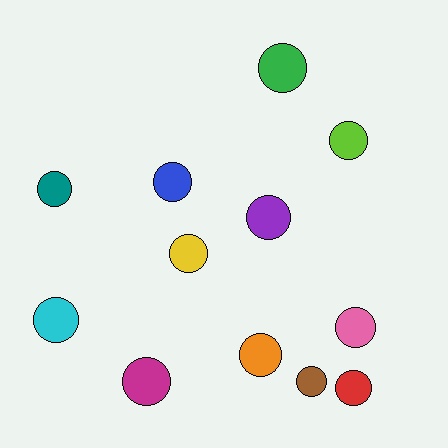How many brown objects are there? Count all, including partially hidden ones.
There is 1 brown object.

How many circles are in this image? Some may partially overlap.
There are 12 circles.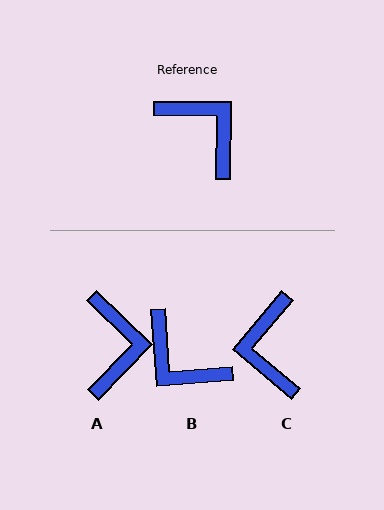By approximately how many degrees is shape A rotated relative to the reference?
Approximately 44 degrees clockwise.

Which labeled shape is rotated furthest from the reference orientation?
B, about 175 degrees away.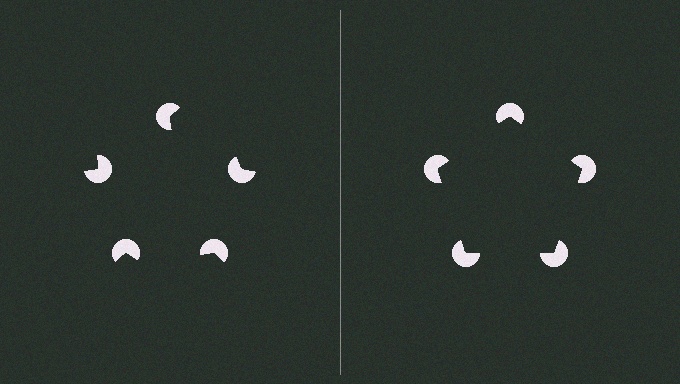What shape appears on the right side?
An illusory pentagon.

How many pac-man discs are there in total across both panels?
10 — 5 on each side.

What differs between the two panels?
The pac-man discs are positioned identically on both sides; only the wedge orientations differ. On the right they align to a pentagon; on the left they are misaligned.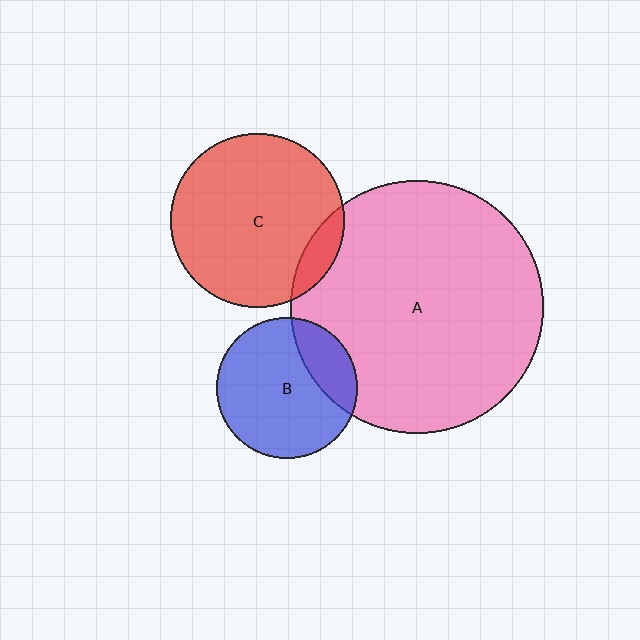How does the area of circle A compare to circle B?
Approximately 3.2 times.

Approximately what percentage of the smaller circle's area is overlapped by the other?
Approximately 10%.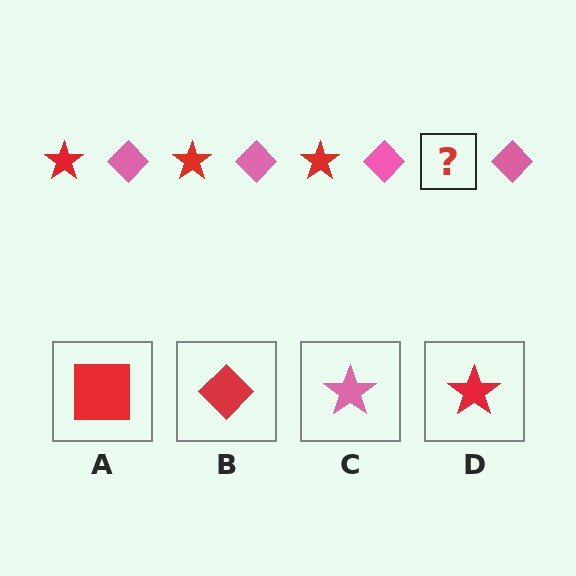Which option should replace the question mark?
Option D.